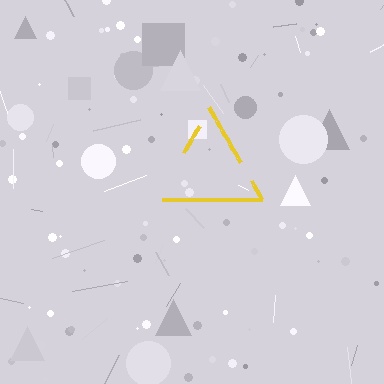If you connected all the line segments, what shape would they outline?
They would outline a triangle.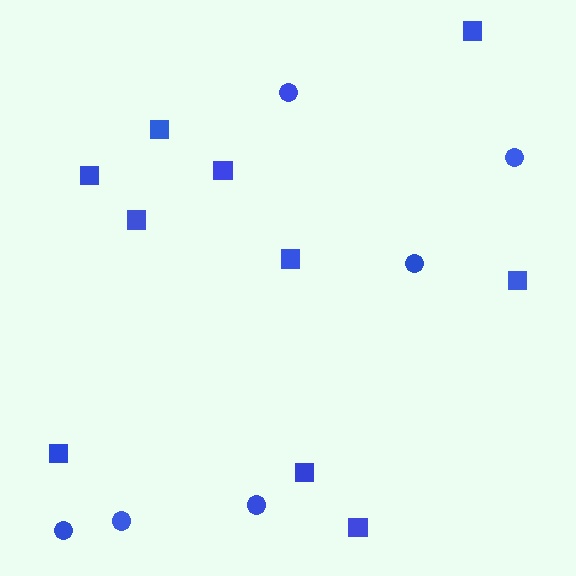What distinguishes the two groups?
There are 2 groups: one group of circles (6) and one group of squares (10).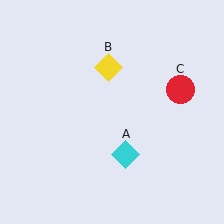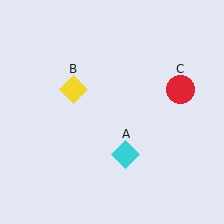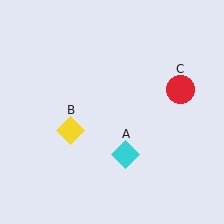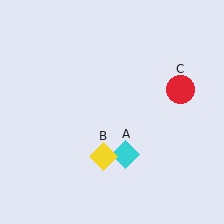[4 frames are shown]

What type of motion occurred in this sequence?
The yellow diamond (object B) rotated counterclockwise around the center of the scene.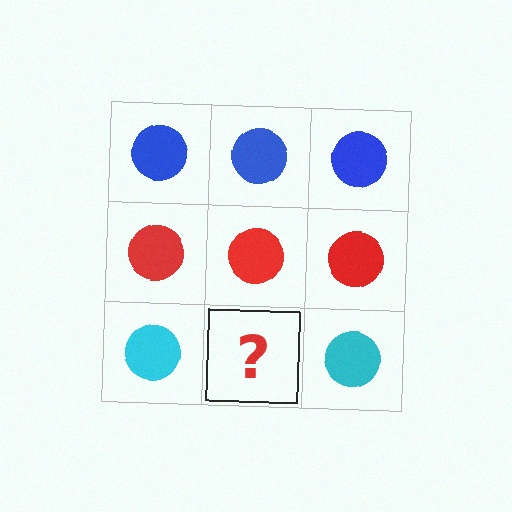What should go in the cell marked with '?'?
The missing cell should contain a cyan circle.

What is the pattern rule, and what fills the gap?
The rule is that each row has a consistent color. The gap should be filled with a cyan circle.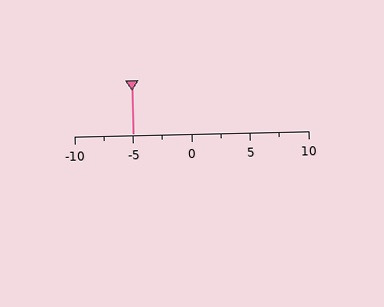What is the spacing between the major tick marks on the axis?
The major ticks are spaced 5 apart.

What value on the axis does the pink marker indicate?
The marker indicates approximately -5.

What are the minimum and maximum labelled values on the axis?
The axis runs from -10 to 10.